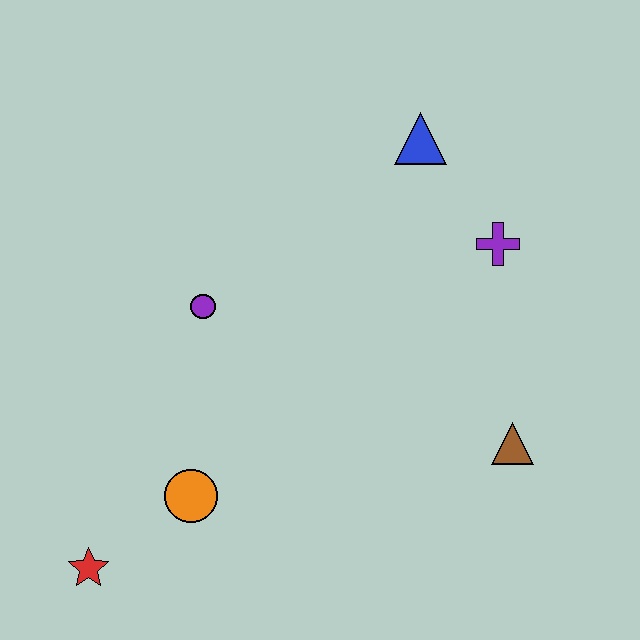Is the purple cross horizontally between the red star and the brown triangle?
Yes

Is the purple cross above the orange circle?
Yes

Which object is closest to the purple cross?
The blue triangle is closest to the purple cross.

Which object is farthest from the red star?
The blue triangle is farthest from the red star.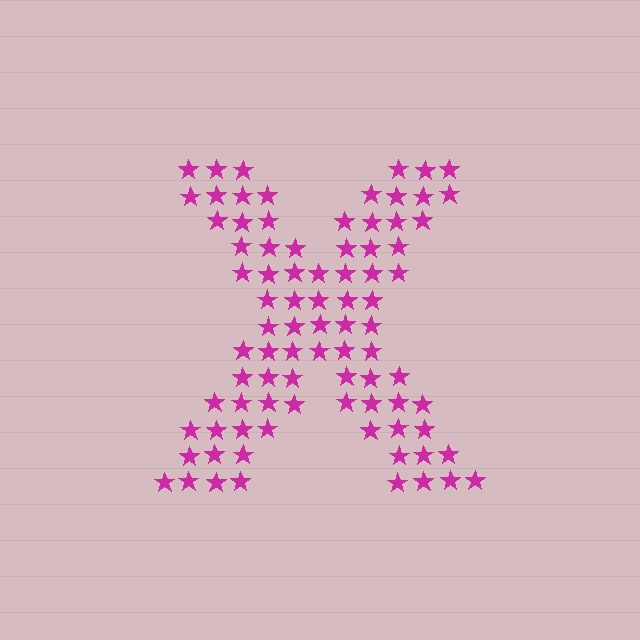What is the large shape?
The large shape is the letter X.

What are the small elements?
The small elements are stars.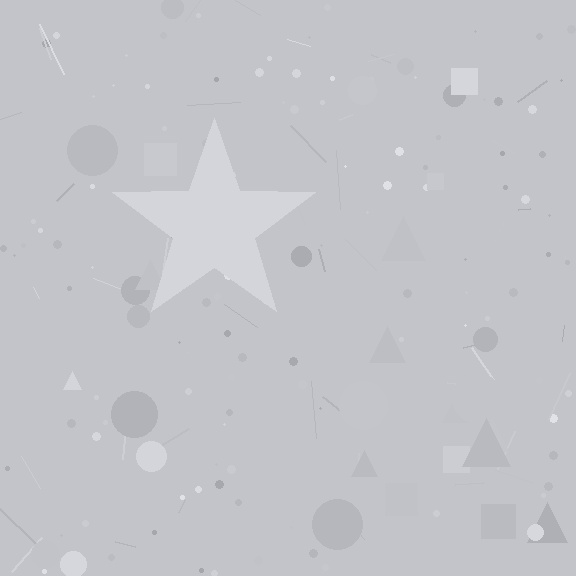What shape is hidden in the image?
A star is hidden in the image.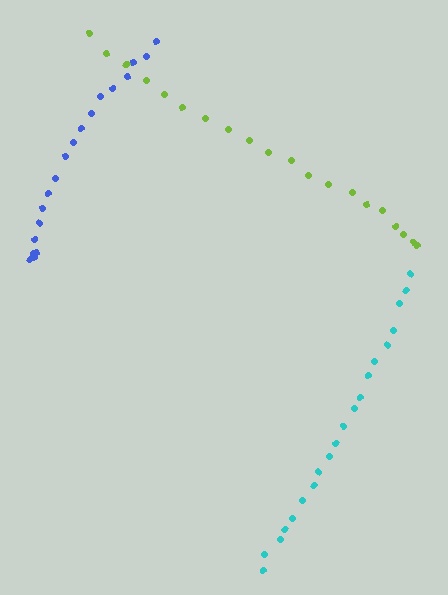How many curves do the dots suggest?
There are 3 distinct paths.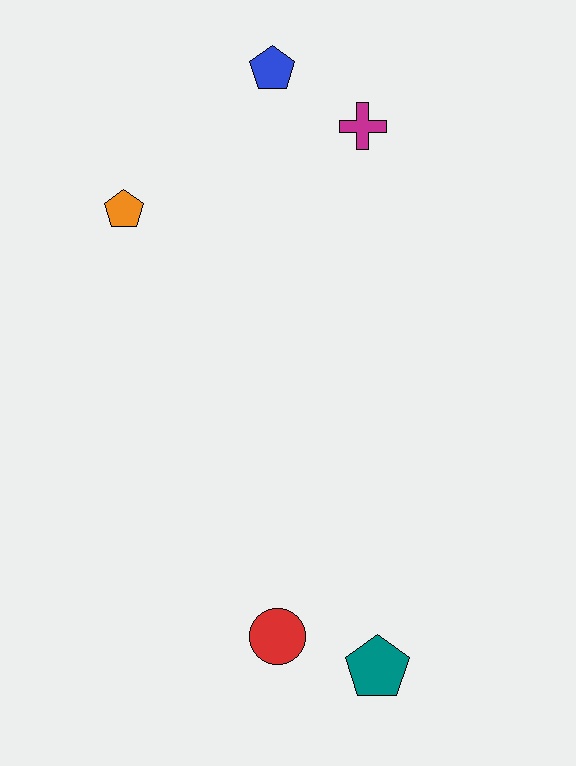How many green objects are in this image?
There are no green objects.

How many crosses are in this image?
There is 1 cross.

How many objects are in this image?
There are 5 objects.